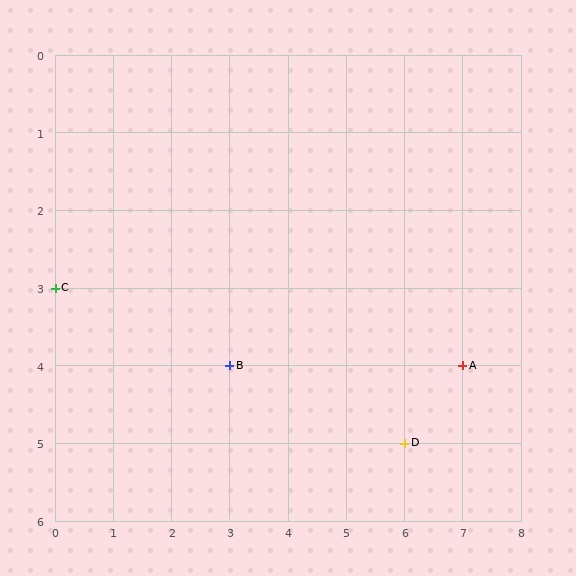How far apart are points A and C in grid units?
Points A and C are 7 columns and 1 row apart (about 7.1 grid units diagonally).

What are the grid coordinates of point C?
Point C is at grid coordinates (0, 3).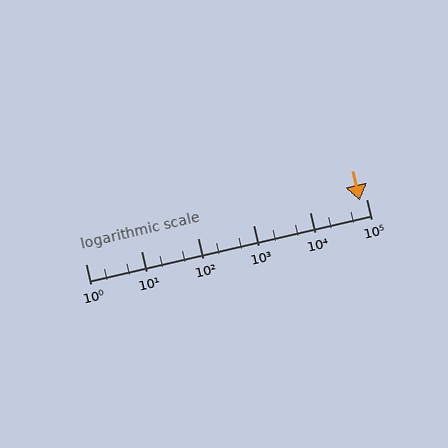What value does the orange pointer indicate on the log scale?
The pointer indicates approximately 76000.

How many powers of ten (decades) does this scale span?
The scale spans 5 decades, from 1 to 100000.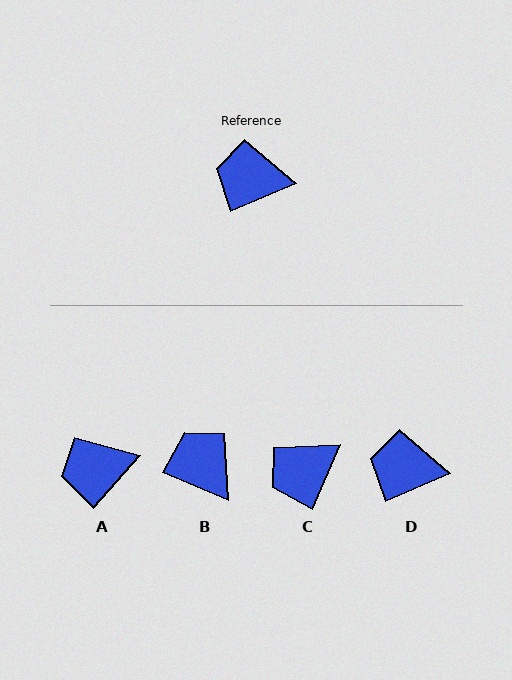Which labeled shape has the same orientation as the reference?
D.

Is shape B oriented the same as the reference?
No, it is off by about 46 degrees.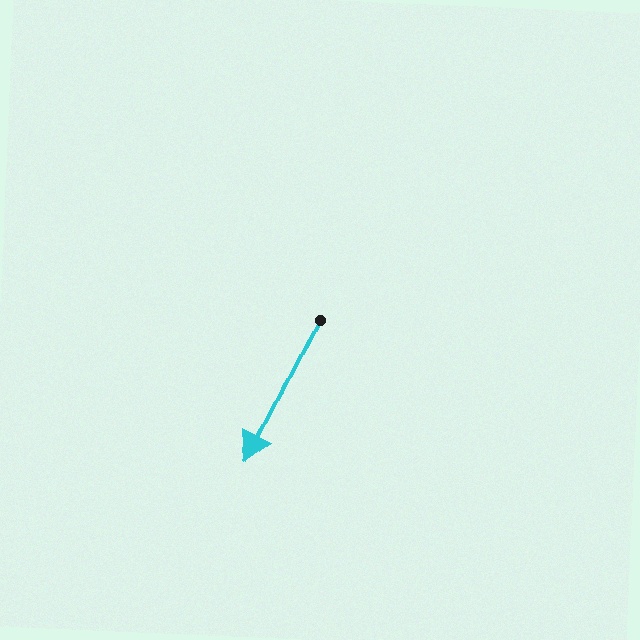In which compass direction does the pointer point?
Southwest.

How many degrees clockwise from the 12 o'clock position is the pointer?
Approximately 206 degrees.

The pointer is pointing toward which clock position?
Roughly 7 o'clock.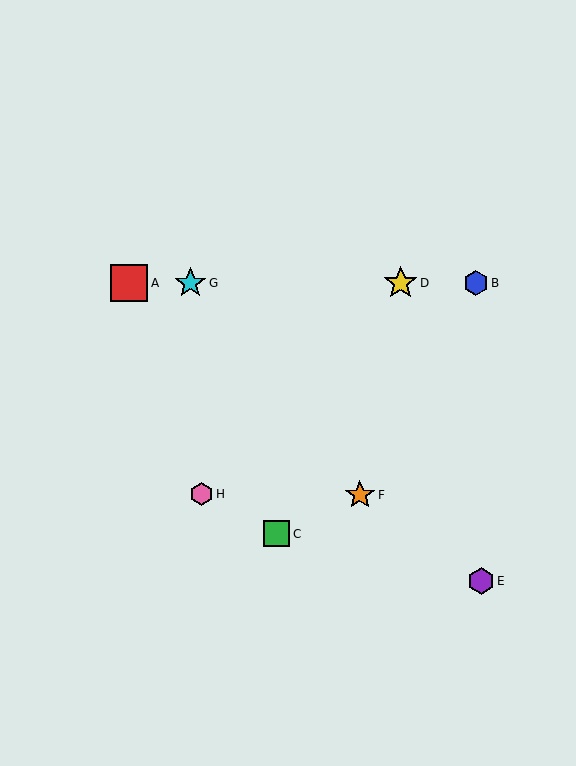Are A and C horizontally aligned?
No, A is at y≈283 and C is at y≈534.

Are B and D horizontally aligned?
Yes, both are at y≈283.